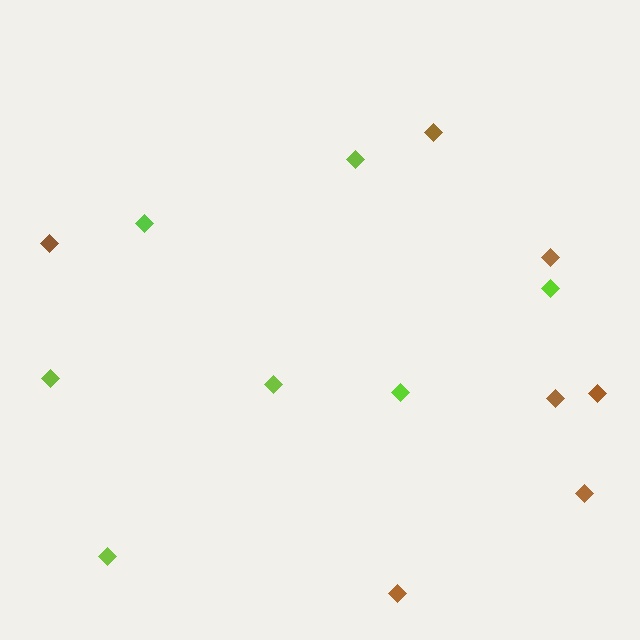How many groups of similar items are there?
There are 2 groups: one group of brown diamonds (7) and one group of lime diamonds (7).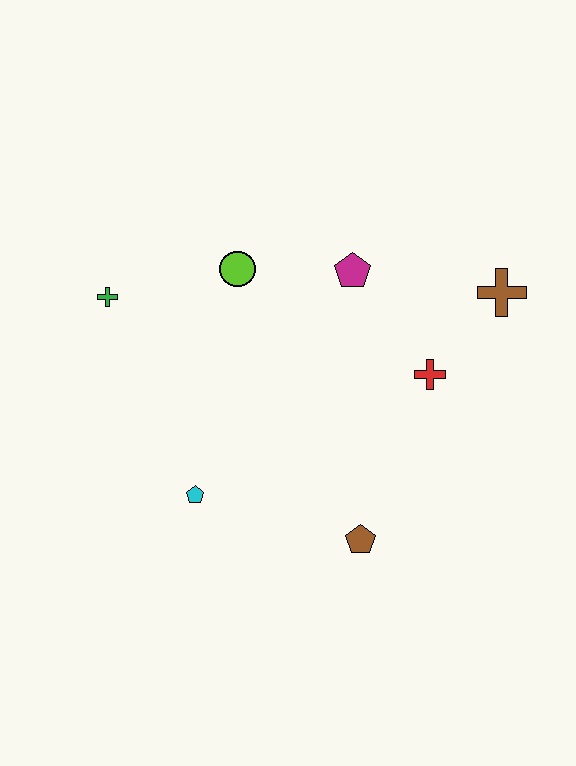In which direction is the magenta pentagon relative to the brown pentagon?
The magenta pentagon is above the brown pentagon.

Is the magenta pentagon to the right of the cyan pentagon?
Yes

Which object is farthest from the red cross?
The green cross is farthest from the red cross.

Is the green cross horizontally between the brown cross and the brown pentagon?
No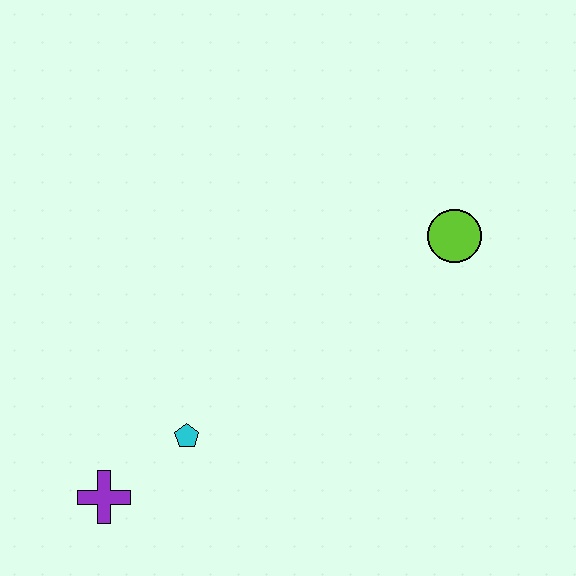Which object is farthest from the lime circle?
The purple cross is farthest from the lime circle.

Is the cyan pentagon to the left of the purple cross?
No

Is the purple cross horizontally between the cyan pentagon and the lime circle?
No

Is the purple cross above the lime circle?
No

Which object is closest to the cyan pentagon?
The purple cross is closest to the cyan pentagon.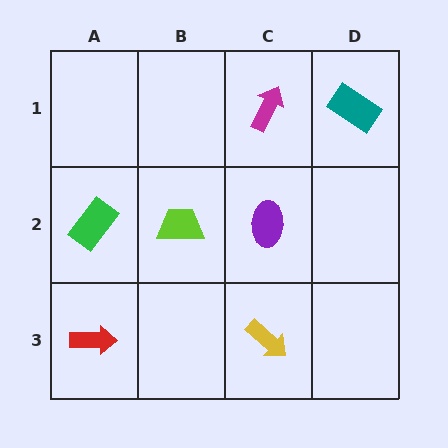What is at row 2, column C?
A purple ellipse.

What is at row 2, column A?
A green rectangle.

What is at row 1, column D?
A teal rectangle.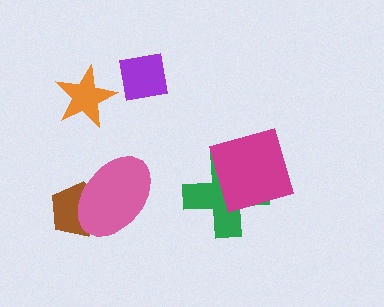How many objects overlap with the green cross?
1 object overlaps with the green cross.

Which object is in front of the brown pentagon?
The pink ellipse is in front of the brown pentagon.